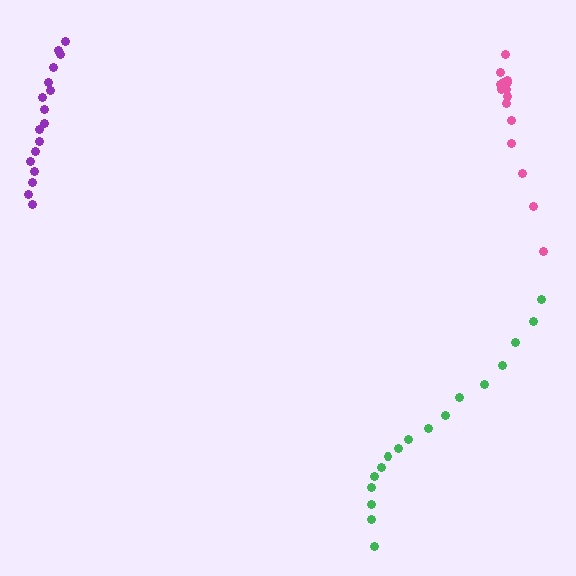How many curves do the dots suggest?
There are 3 distinct paths.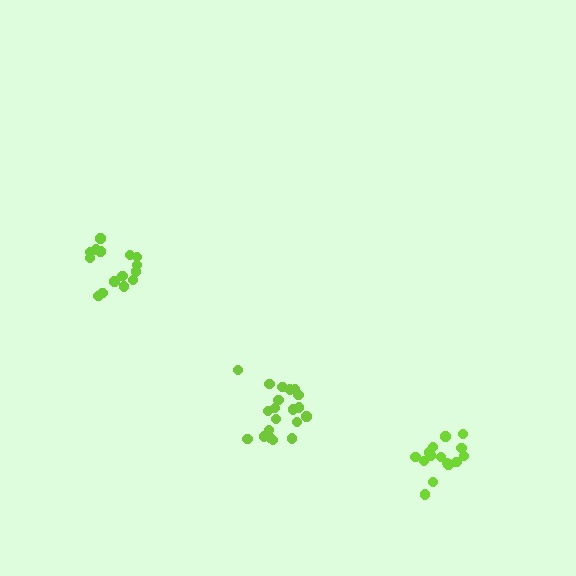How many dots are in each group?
Group 1: 20 dots, Group 2: 15 dots, Group 3: 15 dots (50 total).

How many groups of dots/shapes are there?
There are 3 groups.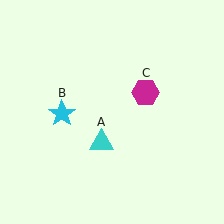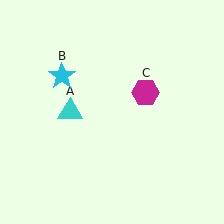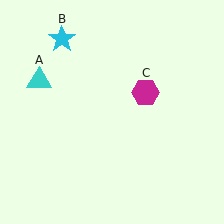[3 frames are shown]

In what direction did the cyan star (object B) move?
The cyan star (object B) moved up.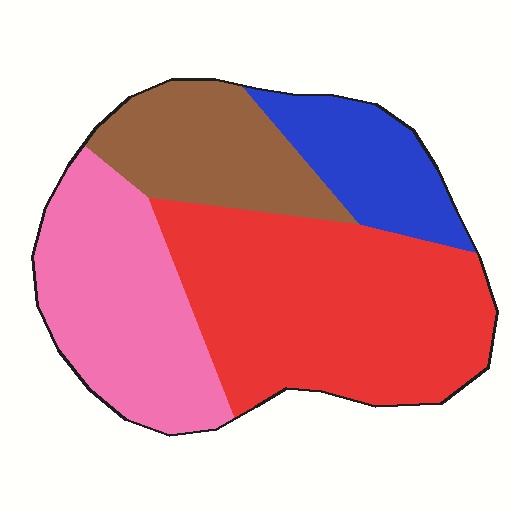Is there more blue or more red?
Red.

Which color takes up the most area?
Red, at roughly 40%.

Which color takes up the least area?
Blue, at roughly 15%.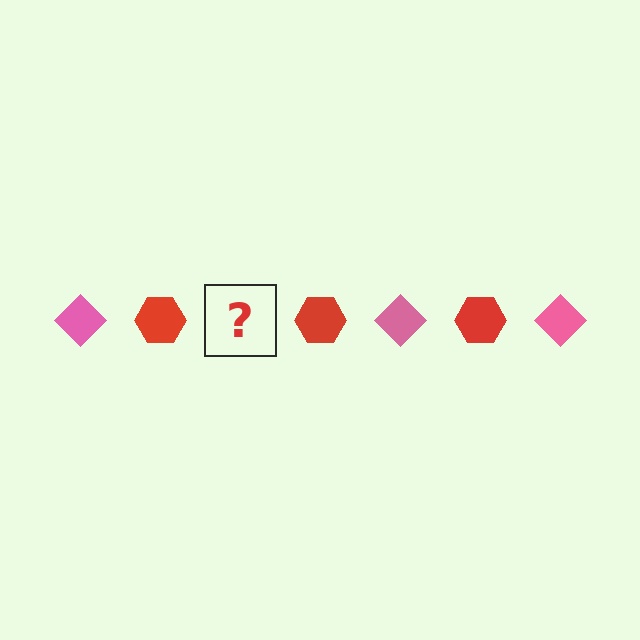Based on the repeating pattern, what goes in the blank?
The blank should be a pink diamond.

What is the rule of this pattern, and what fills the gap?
The rule is that the pattern alternates between pink diamond and red hexagon. The gap should be filled with a pink diamond.